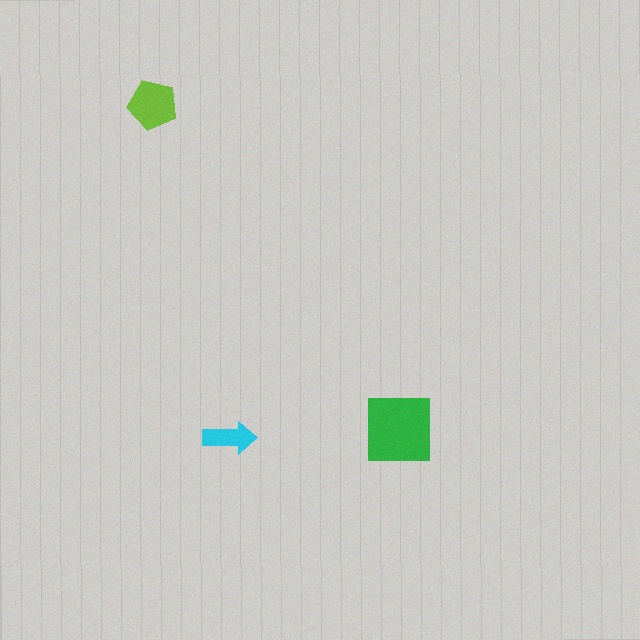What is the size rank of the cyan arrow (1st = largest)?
3rd.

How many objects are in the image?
There are 3 objects in the image.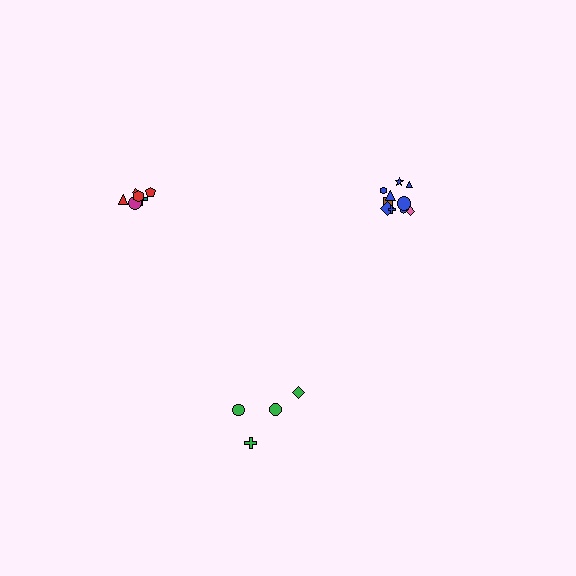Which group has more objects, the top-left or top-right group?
The top-right group.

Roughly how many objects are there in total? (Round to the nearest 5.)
Roughly 20 objects in total.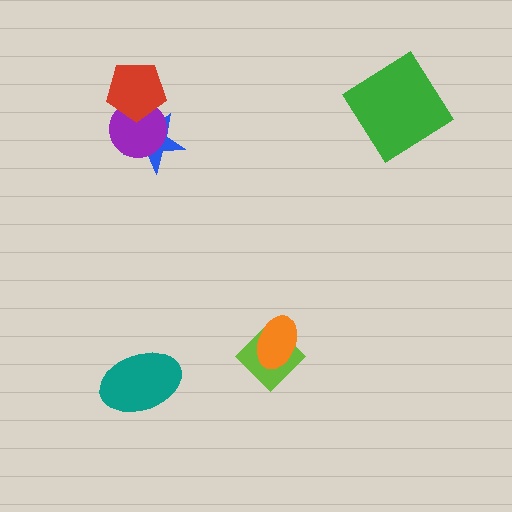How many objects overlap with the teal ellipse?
0 objects overlap with the teal ellipse.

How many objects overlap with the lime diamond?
1 object overlaps with the lime diamond.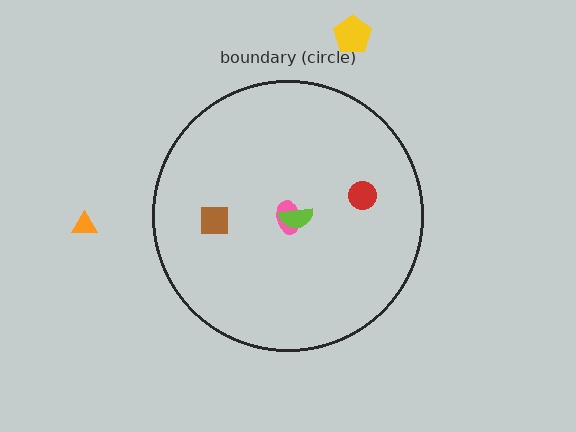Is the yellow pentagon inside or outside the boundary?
Outside.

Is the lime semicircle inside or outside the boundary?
Inside.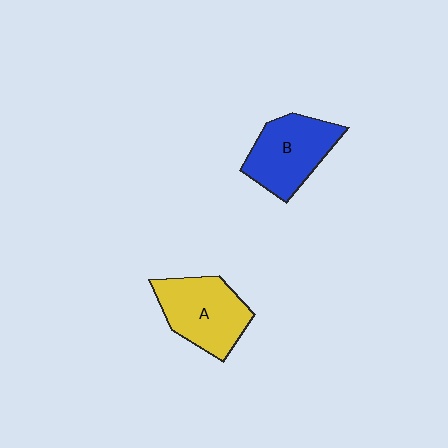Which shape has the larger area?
Shape A (yellow).